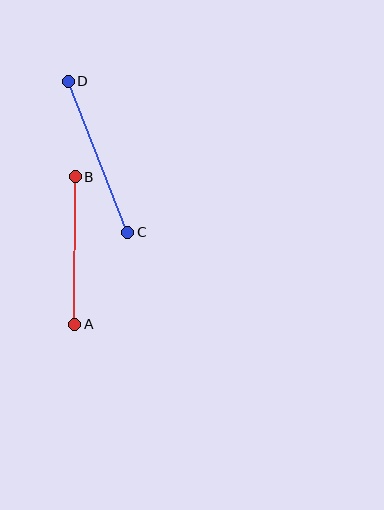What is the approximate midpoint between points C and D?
The midpoint is at approximately (98, 157) pixels.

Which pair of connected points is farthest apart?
Points C and D are farthest apart.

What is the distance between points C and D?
The distance is approximately 162 pixels.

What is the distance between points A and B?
The distance is approximately 147 pixels.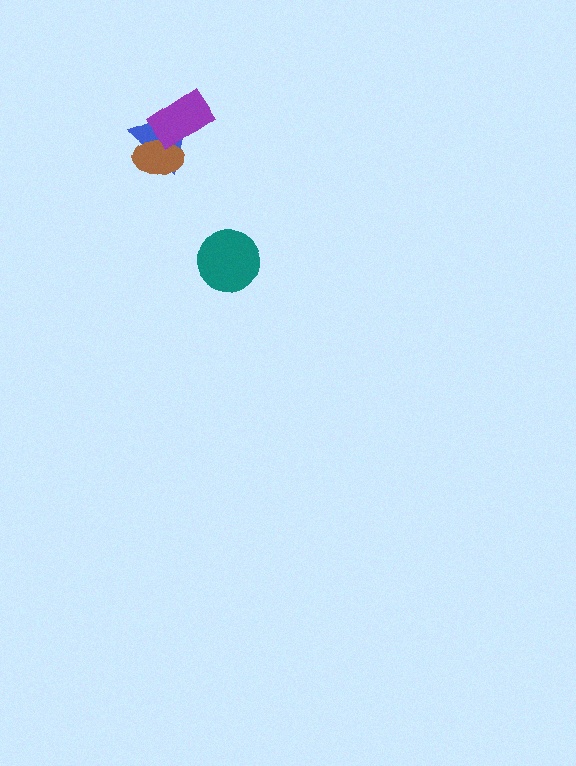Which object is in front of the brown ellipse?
The purple rectangle is in front of the brown ellipse.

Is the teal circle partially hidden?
No, no other shape covers it.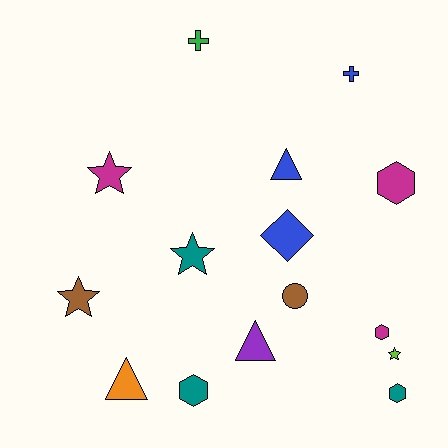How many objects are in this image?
There are 15 objects.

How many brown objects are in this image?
There are 2 brown objects.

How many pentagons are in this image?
There are no pentagons.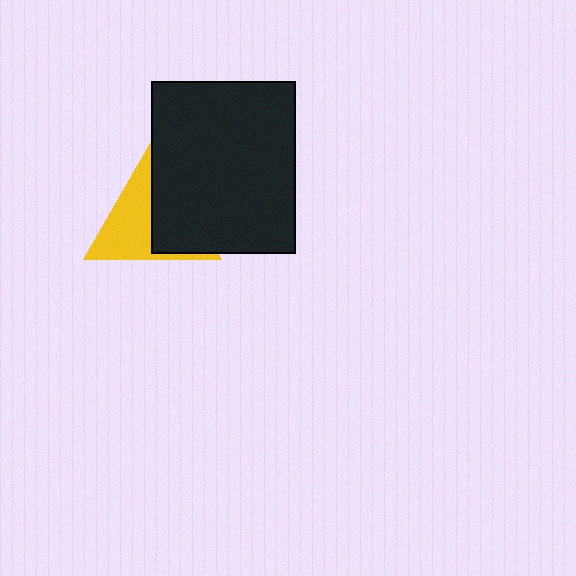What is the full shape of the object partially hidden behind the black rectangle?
The partially hidden object is a yellow triangle.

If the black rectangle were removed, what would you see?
You would see the complete yellow triangle.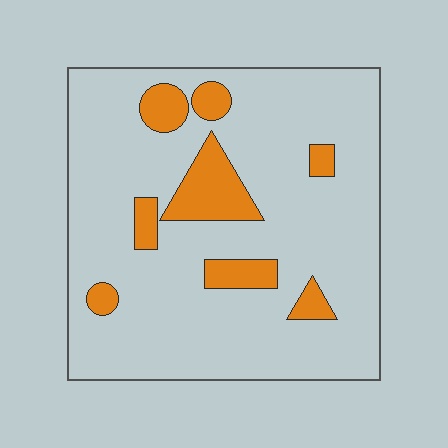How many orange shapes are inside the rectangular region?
8.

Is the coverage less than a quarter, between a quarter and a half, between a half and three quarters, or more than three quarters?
Less than a quarter.